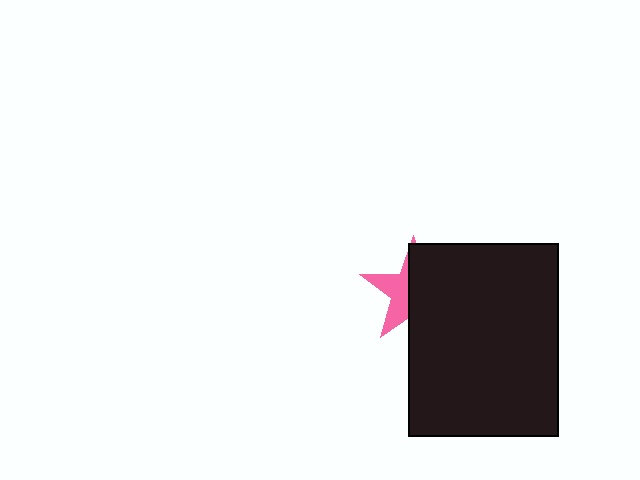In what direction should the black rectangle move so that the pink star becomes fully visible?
The black rectangle should move right. That is the shortest direction to clear the overlap and leave the pink star fully visible.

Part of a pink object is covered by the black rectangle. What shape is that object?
It is a star.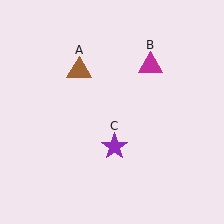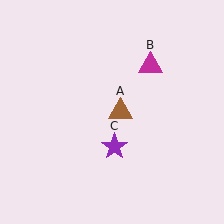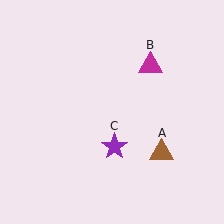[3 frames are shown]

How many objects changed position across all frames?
1 object changed position: brown triangle (object A).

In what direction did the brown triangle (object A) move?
The brown triangle (object A) moved down and to the right.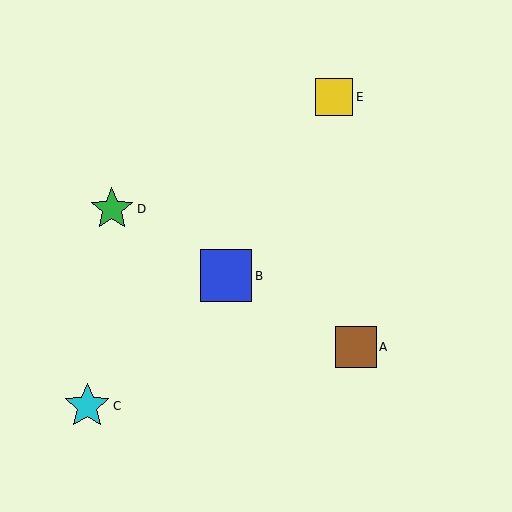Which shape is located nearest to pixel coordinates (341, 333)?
The brown square (labeled A) at (356, 347) is nearest to that location.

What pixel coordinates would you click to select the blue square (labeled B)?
Click at (226, 276) to select the blue square B.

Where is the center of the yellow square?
The center of the yellow square is at (334, 97).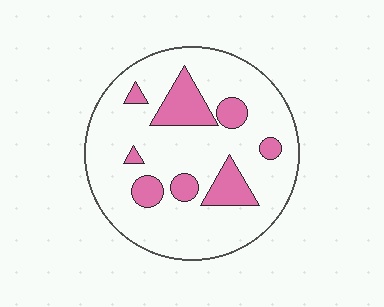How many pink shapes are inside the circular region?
8.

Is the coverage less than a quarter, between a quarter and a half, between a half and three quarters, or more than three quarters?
Less than a quarter.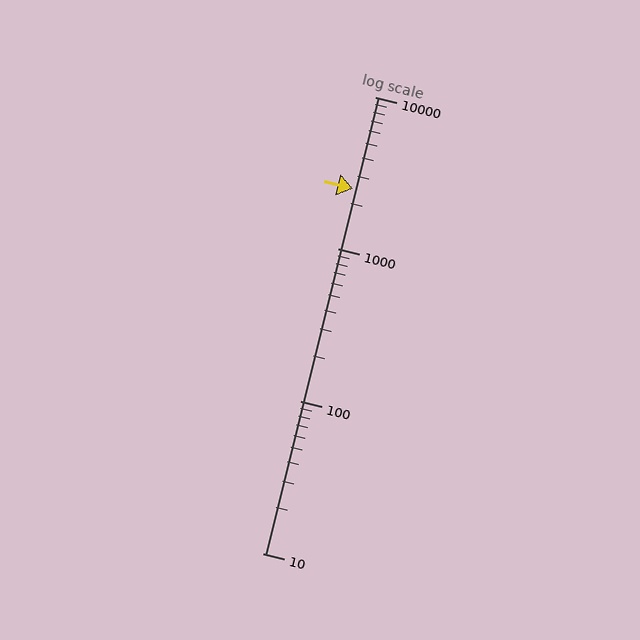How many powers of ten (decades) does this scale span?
The scale spans 3 decades, from 10 to 10000.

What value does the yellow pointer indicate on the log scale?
The pointer indicates approximately 2500.